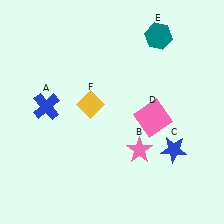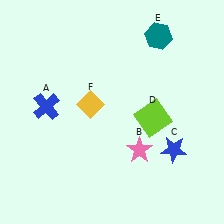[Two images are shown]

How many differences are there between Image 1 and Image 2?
There is 1 difference between the two images.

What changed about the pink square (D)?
In Image 1, D is pink. In Image 2, it changed to lime.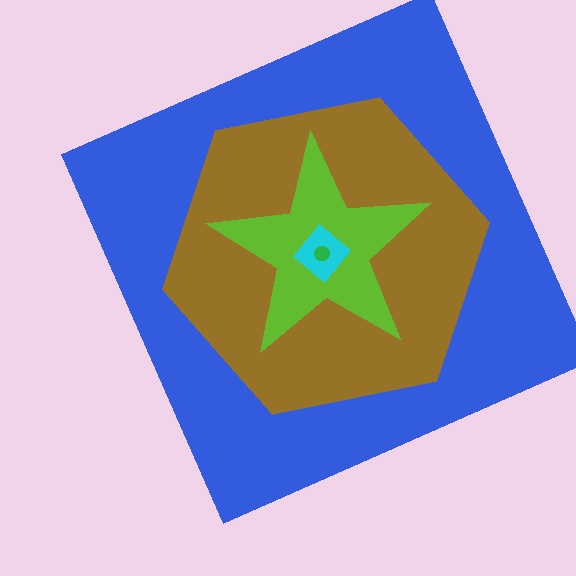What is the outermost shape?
The blue square.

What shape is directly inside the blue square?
The brown hexagon.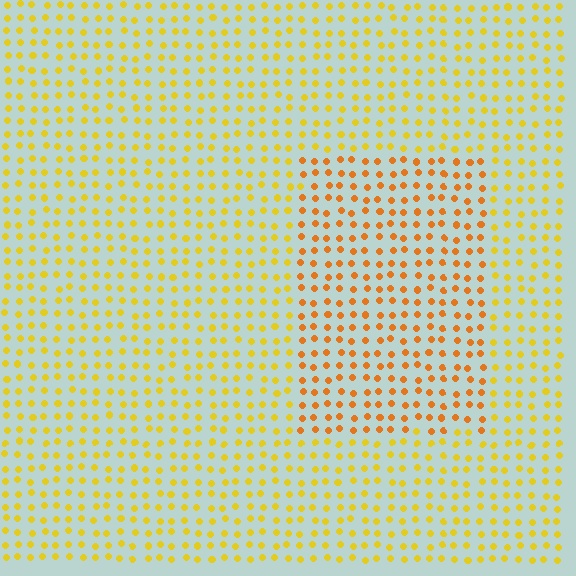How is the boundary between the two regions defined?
The boundary is defined purely by a slight shift in hue (about 26 degrees). Spacing, size, and orientation are identical on both sides.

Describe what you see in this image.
The image is filled with small yellow elements in a uniform arrangement. A rectangle-shaped region is visible where the elements are tinted to a slightly different hue, forming a subtle color boundary.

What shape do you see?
I see a rectangle.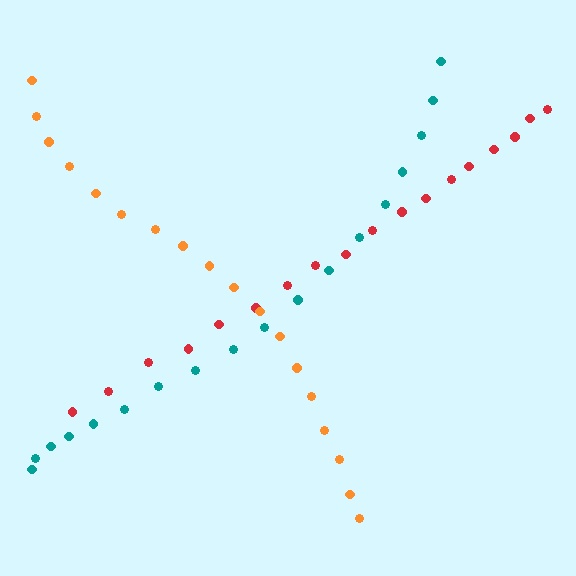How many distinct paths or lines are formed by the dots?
There are 3 distinct paths.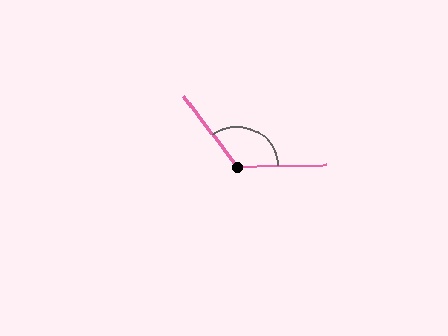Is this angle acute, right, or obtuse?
It is obtuse.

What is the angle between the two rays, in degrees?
Approximately 126 degrees.